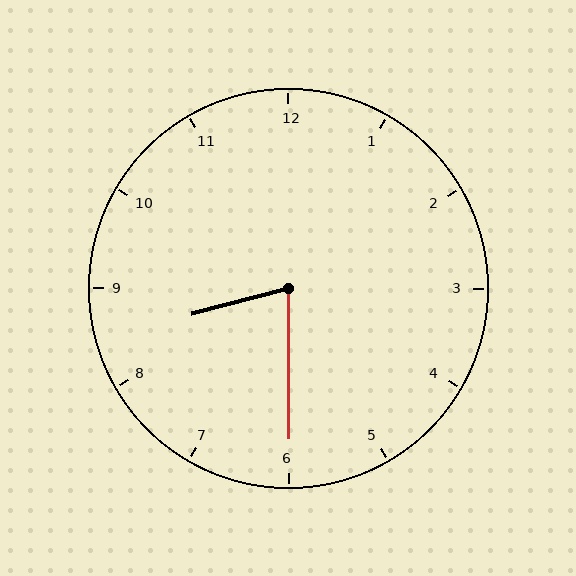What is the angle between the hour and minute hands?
Approximately 75 degrees.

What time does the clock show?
8:30.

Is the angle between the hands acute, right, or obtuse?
It is acute.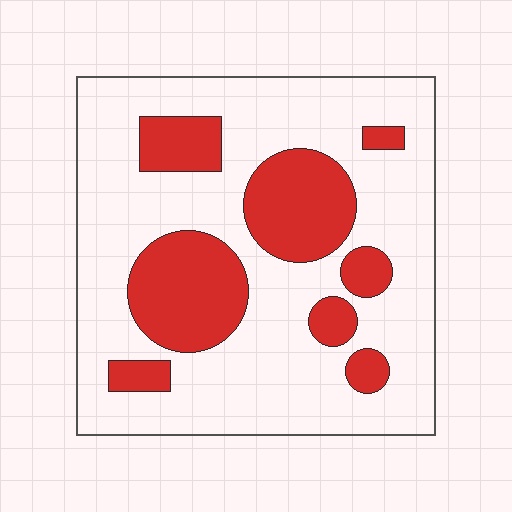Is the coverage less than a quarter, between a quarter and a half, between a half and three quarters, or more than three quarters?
Between a quarter and a half.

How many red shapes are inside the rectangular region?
8.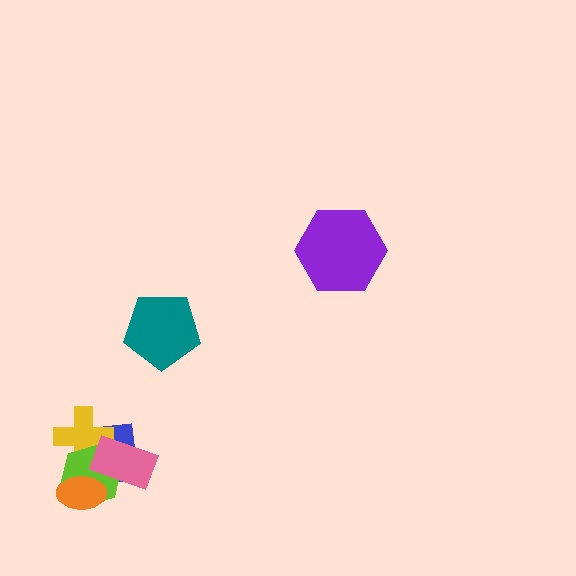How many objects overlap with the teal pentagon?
0 objects overlap with the teal pentagon.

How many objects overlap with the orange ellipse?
2 objects overlap with the orange ellipse.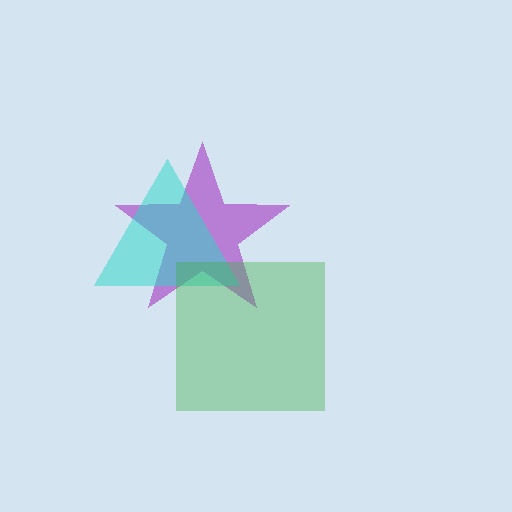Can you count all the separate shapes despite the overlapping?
Yes, there are 3 separate shapes.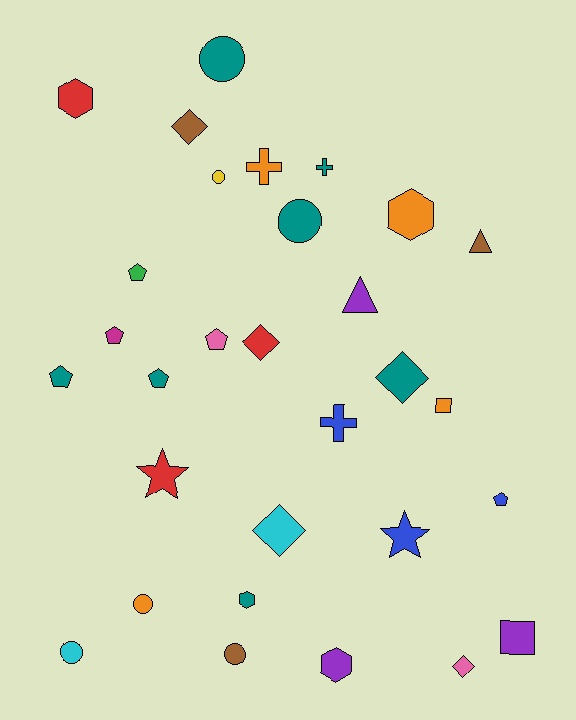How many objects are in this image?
There are 30 objects.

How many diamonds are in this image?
There are 5 diamonds.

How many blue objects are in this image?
There are 3 blue objects.